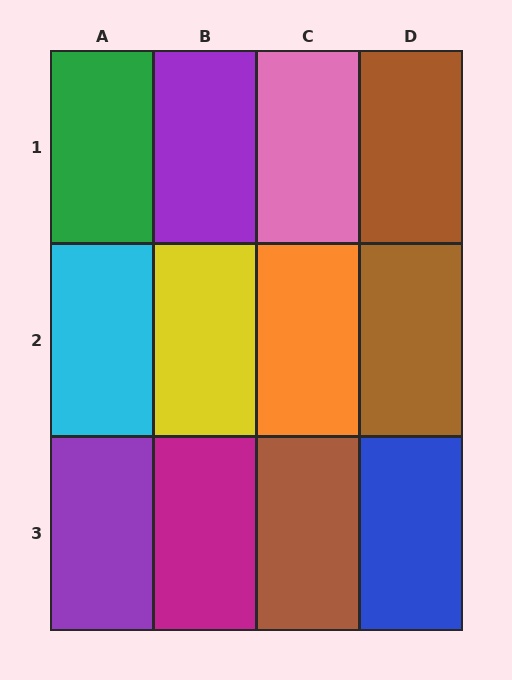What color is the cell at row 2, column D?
Brown.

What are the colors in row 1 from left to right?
Green, purple, pink, brown.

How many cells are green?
1 cell is green.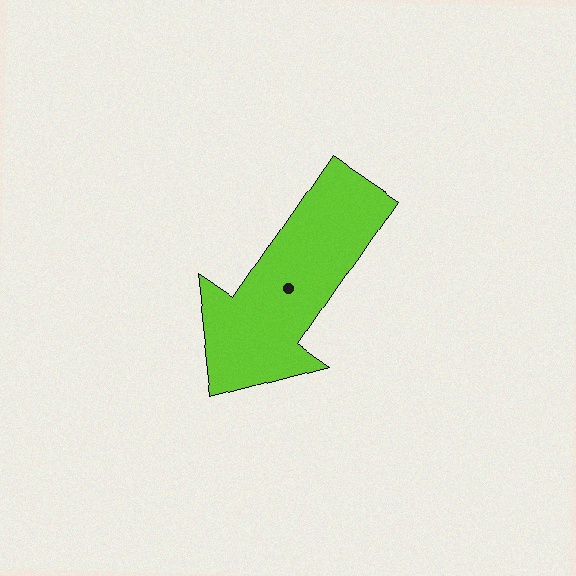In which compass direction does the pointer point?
Southwest.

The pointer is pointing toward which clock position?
Roughly 7 o'clock.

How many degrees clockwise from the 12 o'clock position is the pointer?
Approximately 214 degrees.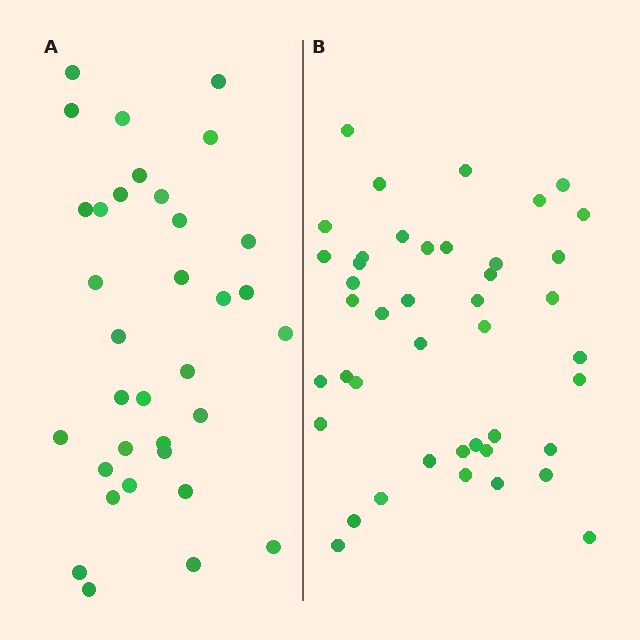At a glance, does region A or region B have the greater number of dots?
Region B (the right region) has more dots.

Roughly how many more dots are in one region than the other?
Region B has roughly 8 or so more dots than region A.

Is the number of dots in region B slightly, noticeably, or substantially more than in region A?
Region B has noticeably more, but not dramatically so. The ratio is roughly 1.3 to 1.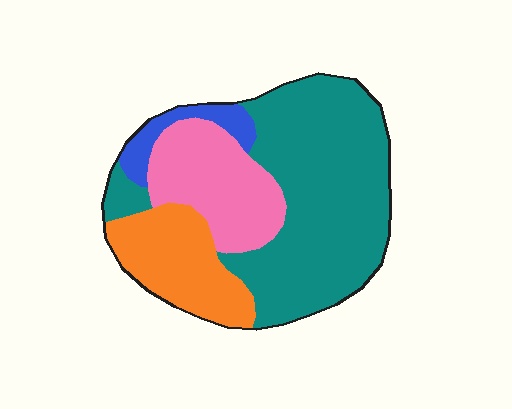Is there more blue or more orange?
Orange.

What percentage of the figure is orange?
Orange covers around 20% of the figure.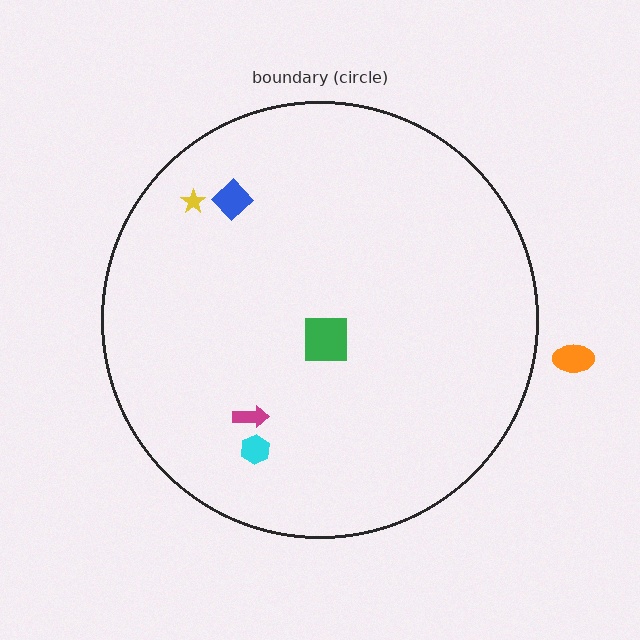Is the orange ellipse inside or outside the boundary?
Outside.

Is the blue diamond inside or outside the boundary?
Inside.